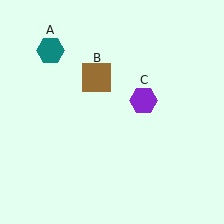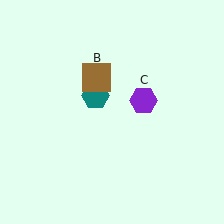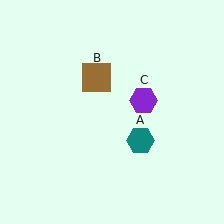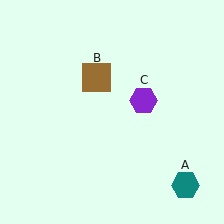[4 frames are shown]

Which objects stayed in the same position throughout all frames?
Brown square (object B) and purple hexagon (object C) remained stationary.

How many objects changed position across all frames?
1 object changed position: teal hexagon (object A).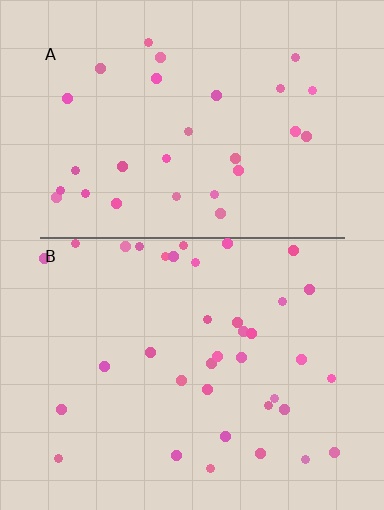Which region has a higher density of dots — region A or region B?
B (the bottom).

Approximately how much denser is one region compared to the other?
Approximately 1.3× — region B over region A.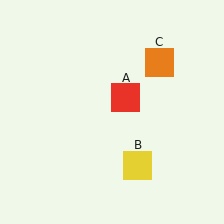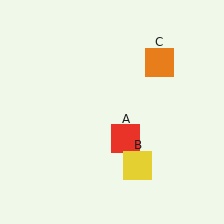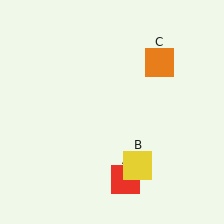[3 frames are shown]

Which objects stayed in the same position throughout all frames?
Yellow square (object B) and orange square (object C) remained stationary.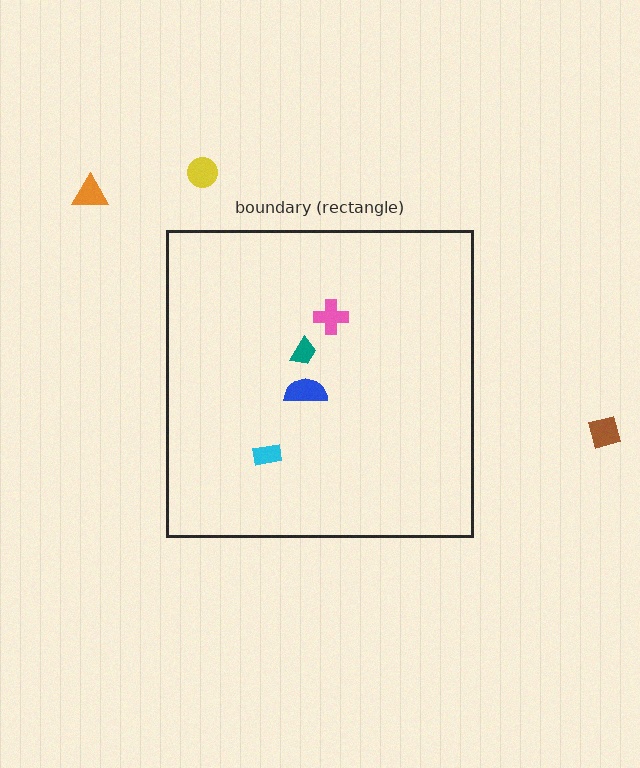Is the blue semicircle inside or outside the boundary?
Inside.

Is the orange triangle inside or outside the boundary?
Outside.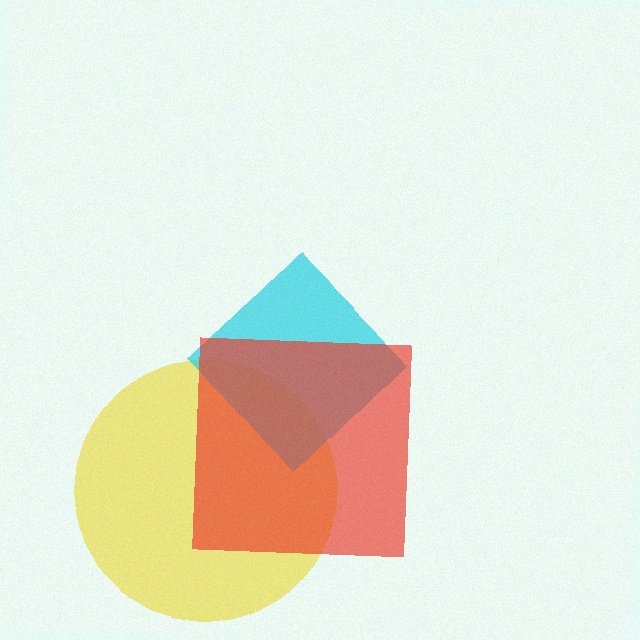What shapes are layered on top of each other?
The layered shapes are: a yellow circle, a cyan diamond, a red square.